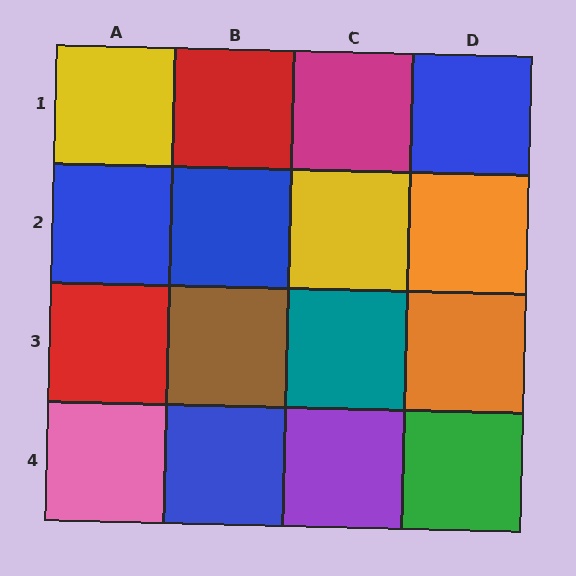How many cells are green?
1 cell is green.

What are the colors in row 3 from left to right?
Red, brown, teal, orange.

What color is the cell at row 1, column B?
Red.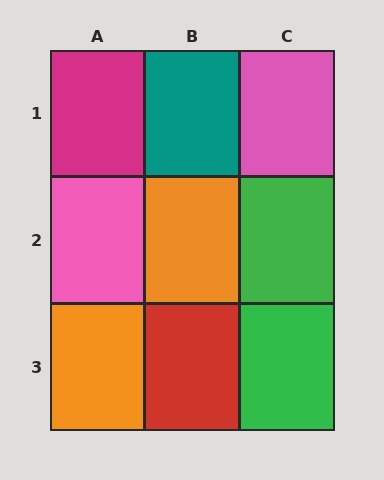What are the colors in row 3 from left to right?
Orange, red, green.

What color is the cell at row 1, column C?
Pink.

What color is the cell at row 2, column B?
Orange.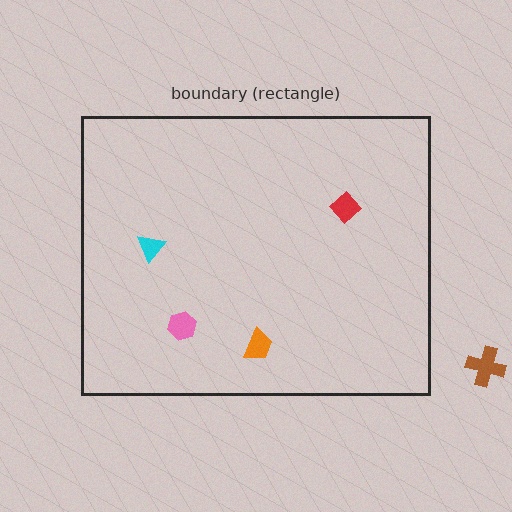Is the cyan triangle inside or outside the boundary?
Inside.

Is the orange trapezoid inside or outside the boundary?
Inside.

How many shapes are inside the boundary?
4 inside, 1 outside.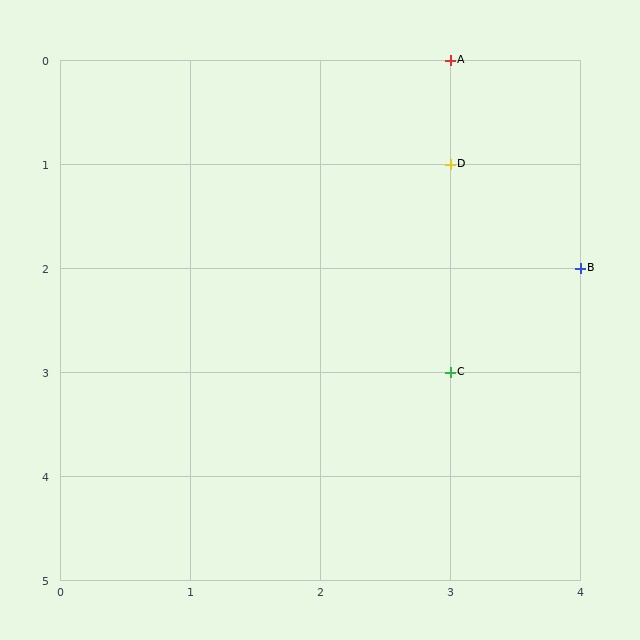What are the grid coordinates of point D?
Point D is at grid coordinates (3, 1).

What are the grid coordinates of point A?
Point A is at grid coordinates (3, 0).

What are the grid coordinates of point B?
Point B is at grid coordinates (4, 2).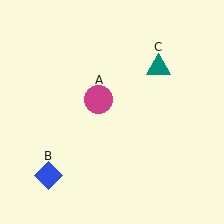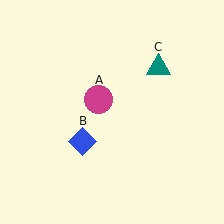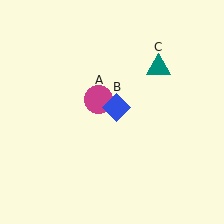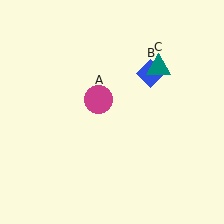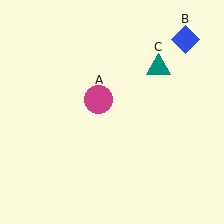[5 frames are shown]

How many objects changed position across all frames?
1 object changed position: blue diamond (object B).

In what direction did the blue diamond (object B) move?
The blue diamond (object B) moved up and to the right.